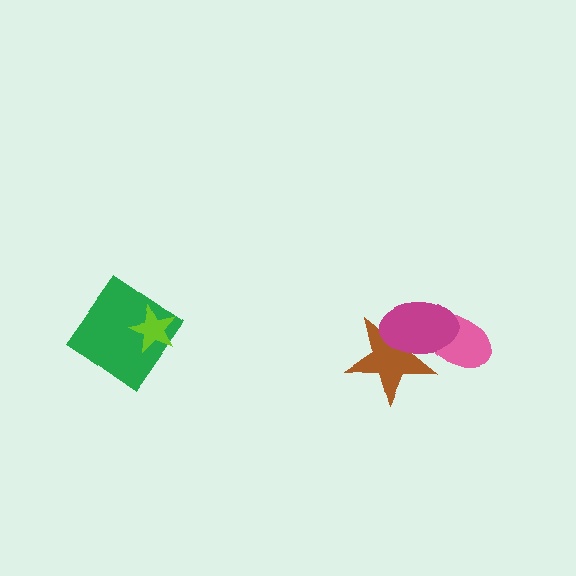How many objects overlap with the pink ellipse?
2 objects overlap with the pink ellipse.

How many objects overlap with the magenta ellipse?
2 objects overlap with the magenta ellipse.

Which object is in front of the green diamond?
The lime star is in front of the green diamond.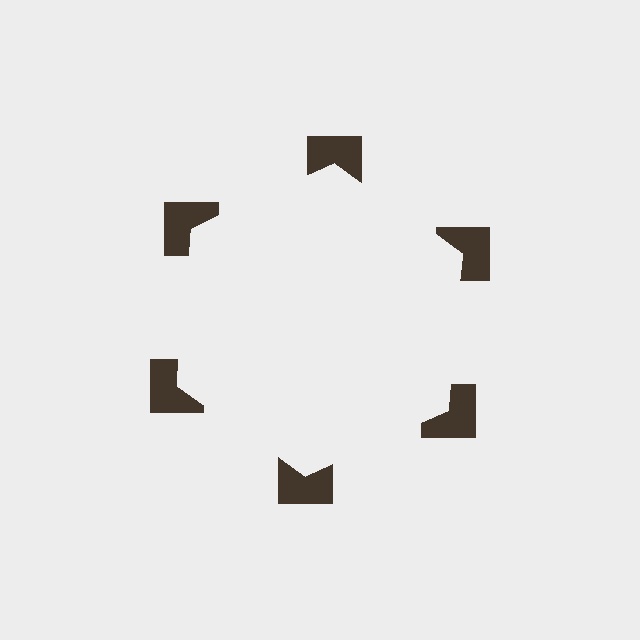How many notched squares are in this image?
There are 6 — one at each vertex of the illusory hexagon.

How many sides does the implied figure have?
6 sides.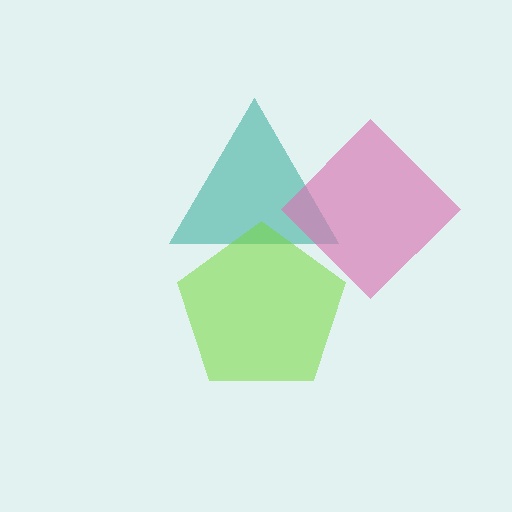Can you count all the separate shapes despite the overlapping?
Yes, there are 3 separate shapes.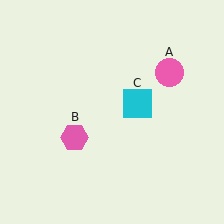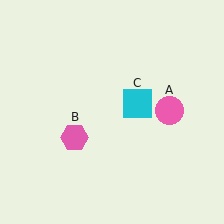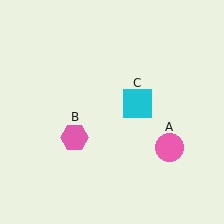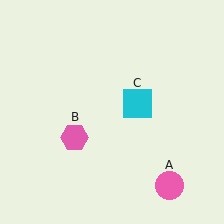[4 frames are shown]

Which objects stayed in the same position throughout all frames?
Pink hexagon (object B) and cyan square (object C) remained stationary.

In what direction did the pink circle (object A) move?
The pink circle (object A) moved down.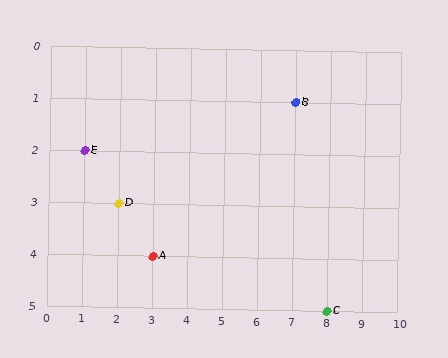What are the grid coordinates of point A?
Point A is at grid coordinates (3, 4).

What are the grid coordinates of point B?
Point B is at grid coordinates (7, 1).